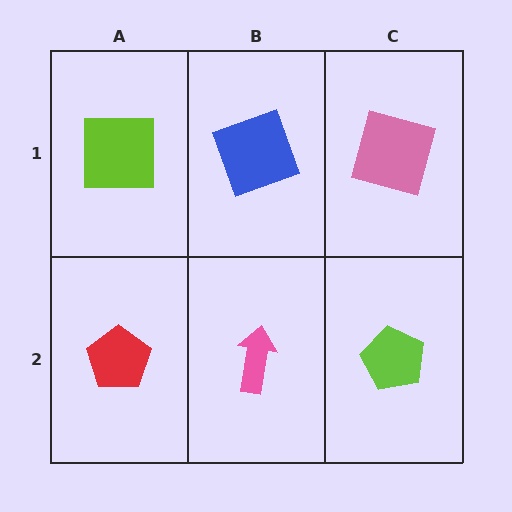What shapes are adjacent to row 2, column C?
A pink square (row 1, column C), a pink arrow (row 2, column B).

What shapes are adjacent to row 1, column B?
A pink arrow (row 2, column B), a lime square (row 1, column A), a pink square (row 1, column C).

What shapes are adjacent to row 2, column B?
A blue square (row 1, column B), a red pentagon (row 2, column A), a lime pentagon (row 2, column C).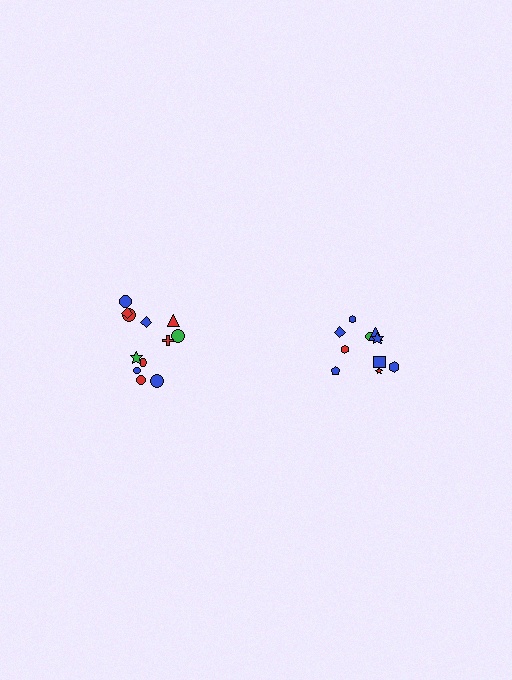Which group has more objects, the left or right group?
The left group.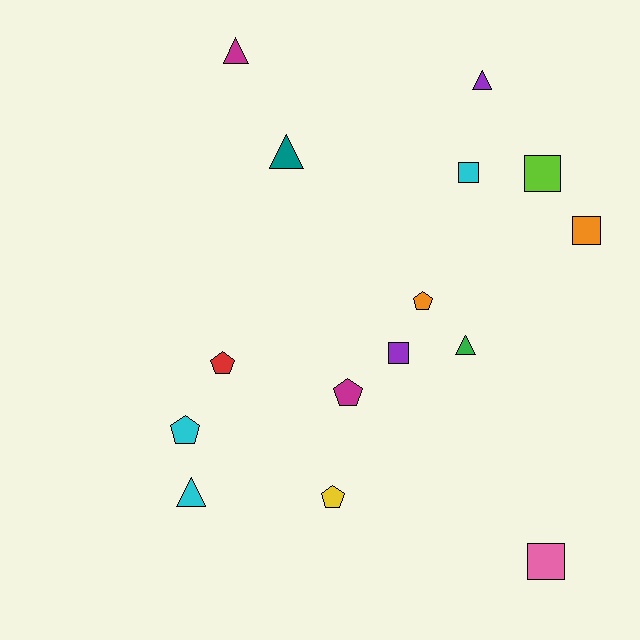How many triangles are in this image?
There are 5 triangles.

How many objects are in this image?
There are 15 objects.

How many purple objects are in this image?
There are 2 purple objects.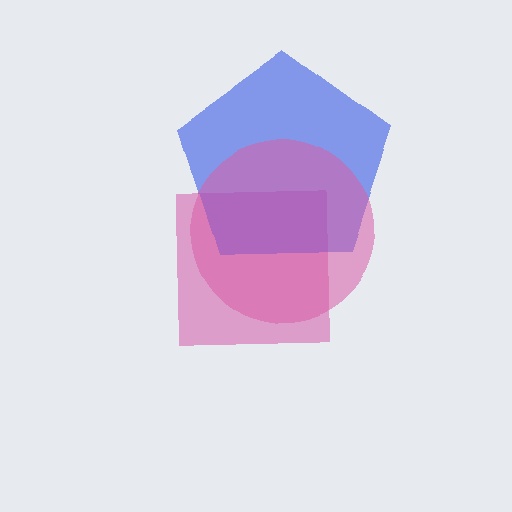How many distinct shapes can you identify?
There are 3 distinct shapes: a magenta square, a blue pentagon, a pink circle.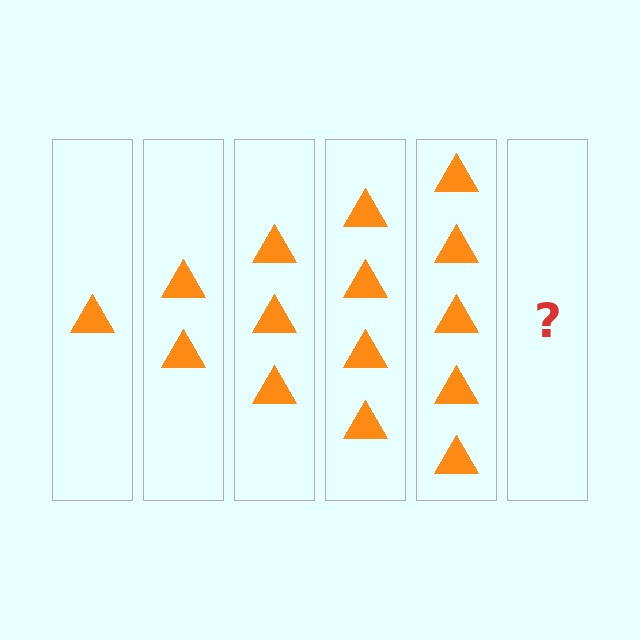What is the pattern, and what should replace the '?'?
The pattern is that each step adds one more triangle. The '?' should be 6 triangles.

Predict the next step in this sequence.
The next step is 6 triangles.